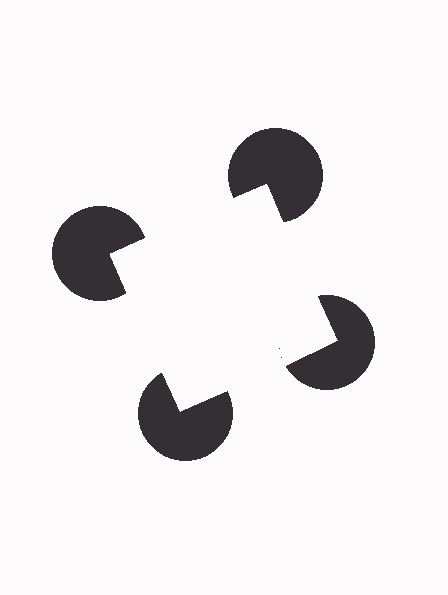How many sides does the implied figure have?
4 sides.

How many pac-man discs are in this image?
There are 4 — one at each vertex of the illusory square.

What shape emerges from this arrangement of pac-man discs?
An illusory square — its edges are inferred from the aligned wedge cuts in the pac-man discs, not physically drawn.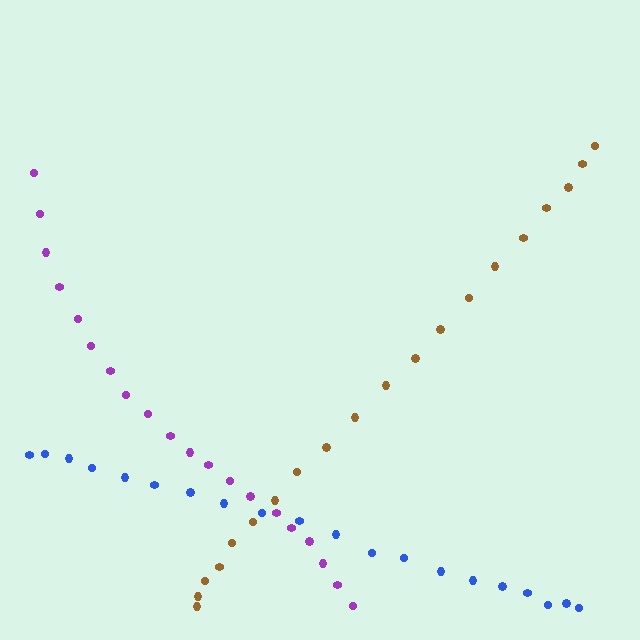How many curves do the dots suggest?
There are 3 distinct paths.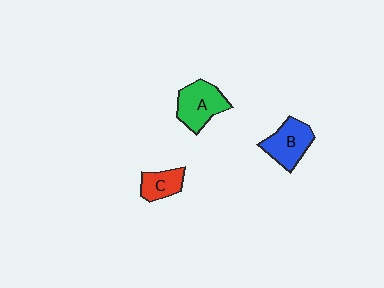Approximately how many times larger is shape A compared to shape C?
Approximately 1.6 times.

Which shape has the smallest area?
Shape C (red).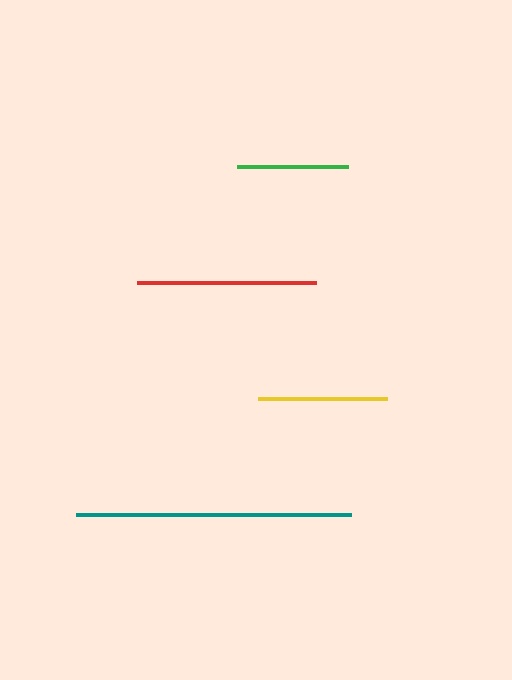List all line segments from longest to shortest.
From longest to shortest: teal, red, yellow, green.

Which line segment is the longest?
The teal line is the longest at approximately 275 pixels.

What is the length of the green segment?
The green segment is approximately 111 pixels long.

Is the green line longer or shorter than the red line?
The red line is longer than the green line.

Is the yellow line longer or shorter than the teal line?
The teal line is longer than the yellow line.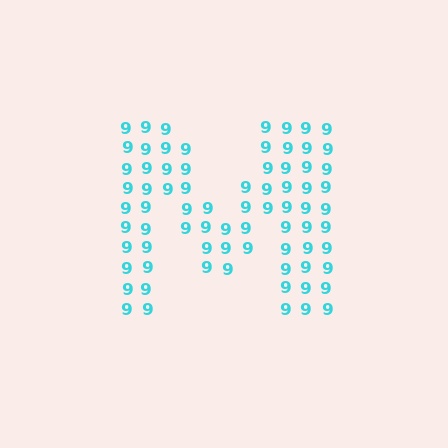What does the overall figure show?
The overall figure shows the letter M.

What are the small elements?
The small elements are digit 9's.